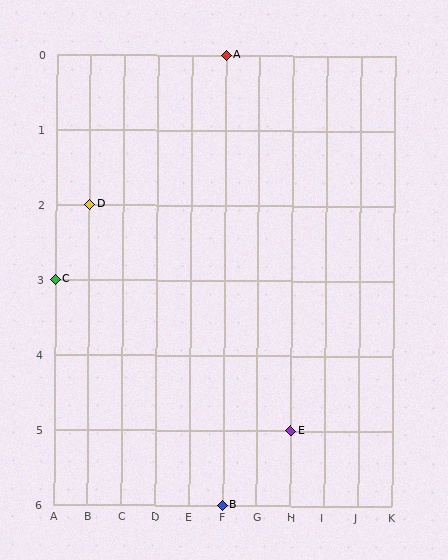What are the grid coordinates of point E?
Point E is at grid coordinates (H, 5).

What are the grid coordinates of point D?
Point D is at grid coordinates (B, 2).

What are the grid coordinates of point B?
Point B is at grid coordinates (F, 6).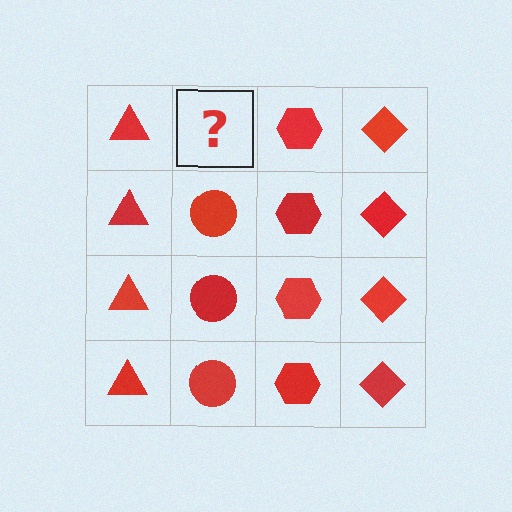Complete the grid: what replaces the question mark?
The question mark should be replaced with a red circle.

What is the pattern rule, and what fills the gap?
The rule is that each column has a consistent shape. The gap should be filled with a red circle.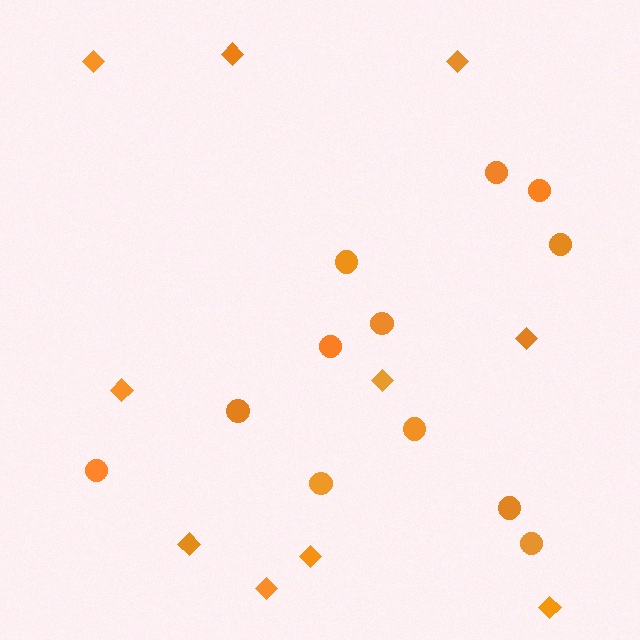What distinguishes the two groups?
There are 2 groups: one group of circles (12) and one group of diamonds (10).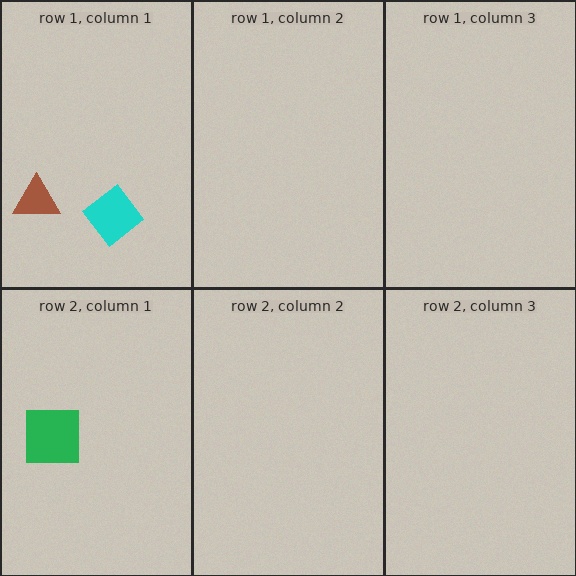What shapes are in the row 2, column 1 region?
The green square.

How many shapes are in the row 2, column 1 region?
1.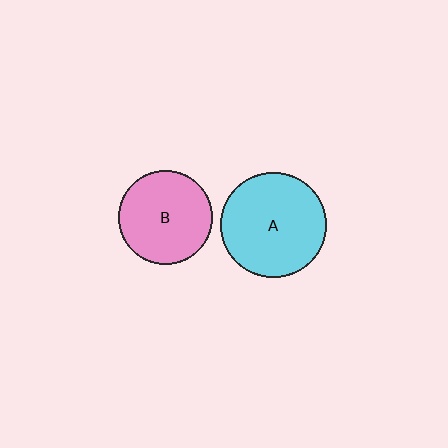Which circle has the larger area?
Circle A (cyan).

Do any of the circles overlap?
No, none of the circles overlap.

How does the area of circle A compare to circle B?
Approximately 1.3 times.